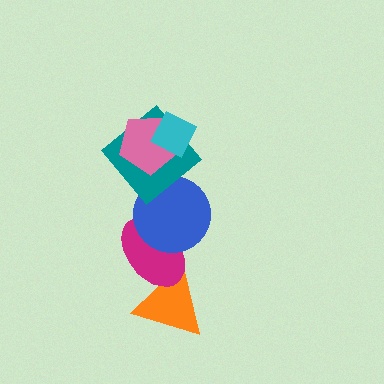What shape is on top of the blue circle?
The teal diamond is on top of the blue circle.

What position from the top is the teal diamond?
The teal diamond is 3rd from the top.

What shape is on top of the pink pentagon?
The cyan diamond is on top of the pink pentagon.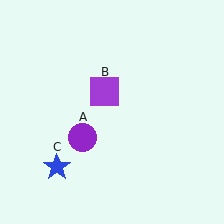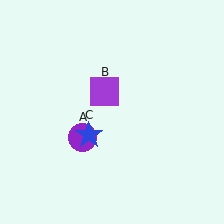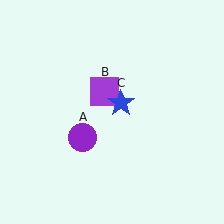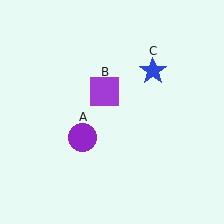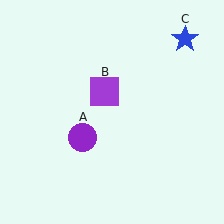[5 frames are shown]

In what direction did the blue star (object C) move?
The blue star (object C) moved up and to the right.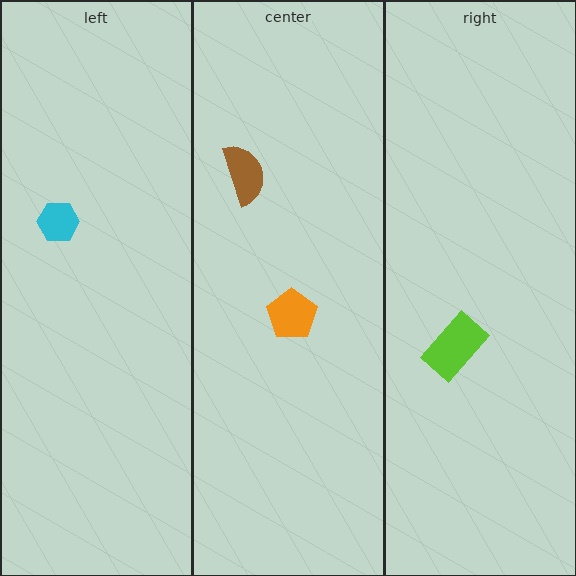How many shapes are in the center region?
2.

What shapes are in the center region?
The brown semicircle, the orange pentagon.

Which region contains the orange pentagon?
The center region.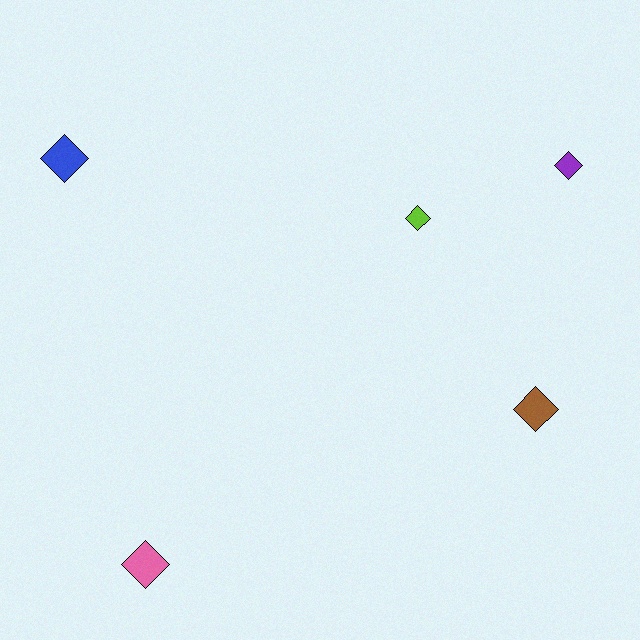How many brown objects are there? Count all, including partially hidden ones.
There is 1 brown object.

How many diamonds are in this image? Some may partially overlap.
There are 5 diamonds.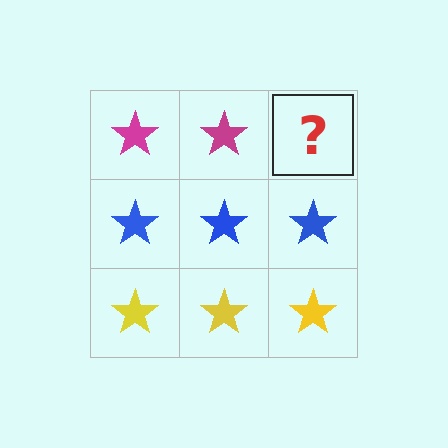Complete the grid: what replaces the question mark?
The question mark should be replaced with a magenta star.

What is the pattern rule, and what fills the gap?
The rule is that each row has a consistent color. The gap should be filled with a magenta star.